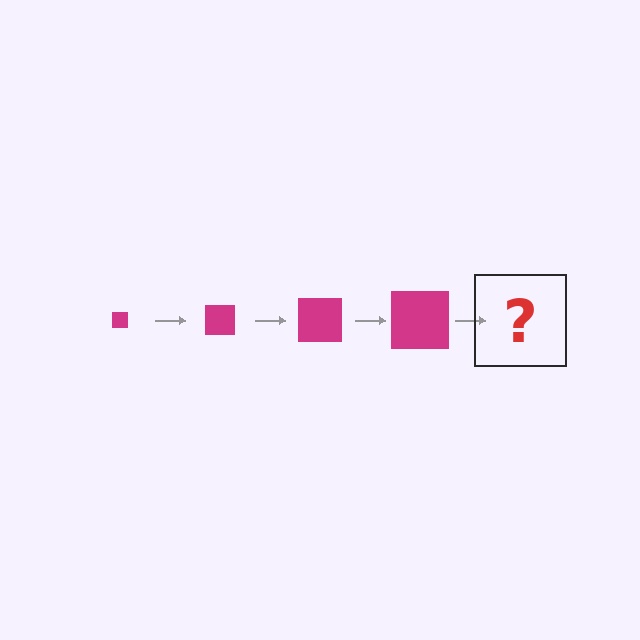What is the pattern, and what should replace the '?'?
The pattern is that the square gets progressively larger each step. The '?' should be a magenta square, larger than the previous one.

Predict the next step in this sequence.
The next step is a magenta square, larger than the previous one.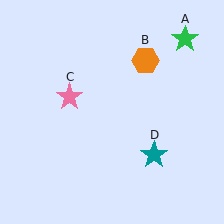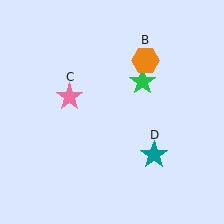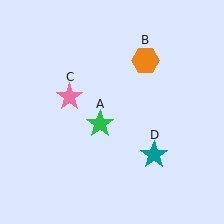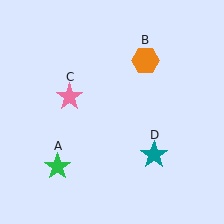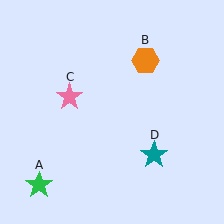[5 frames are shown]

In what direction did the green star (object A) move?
The green star (object A) moved down and to the left.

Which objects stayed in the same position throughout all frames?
Orange hexagon (object B) and pink star (object C) and teal star (object D) remained stationary.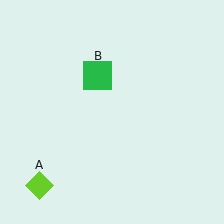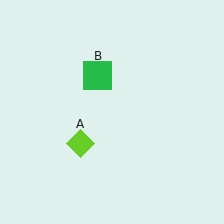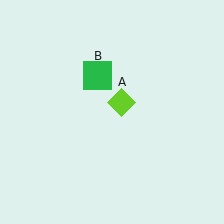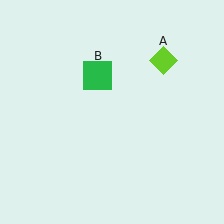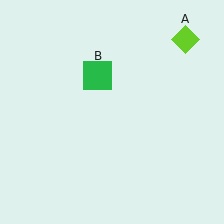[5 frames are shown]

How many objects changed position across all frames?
1 object changed position: lime diamond (object A).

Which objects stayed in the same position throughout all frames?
Green square (object B) remained stationary.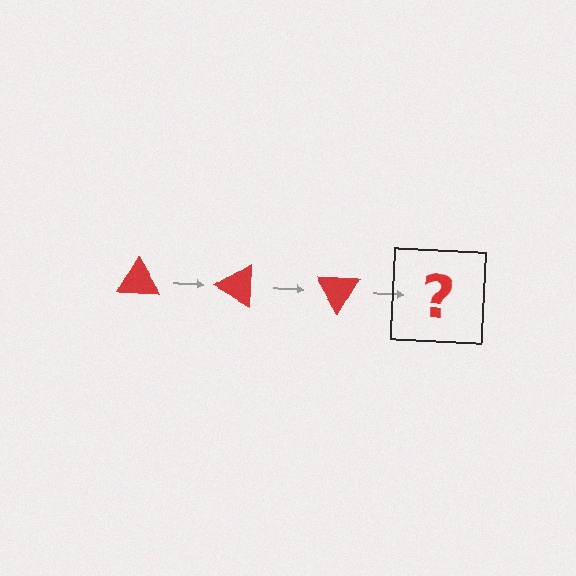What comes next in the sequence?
The next element should be a red triangle rotated 90 degrees.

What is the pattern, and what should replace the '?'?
The pattern is that the triangle rotates 30 degrees each step. The '?' should be a red triangle rotated 90 degrees.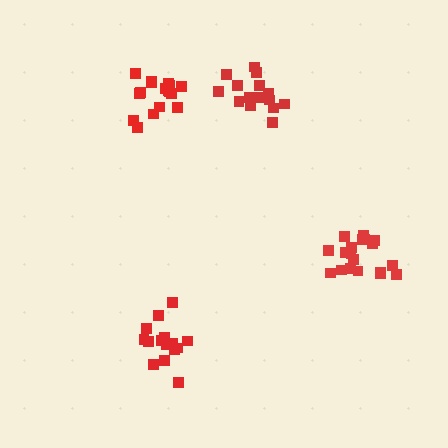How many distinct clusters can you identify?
There are 4 distinct clusters.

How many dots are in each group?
Group 1: 15 dots, Group 2: 15 dots, Group 3: 18 dots, Group 4: 19 dots (67 total).